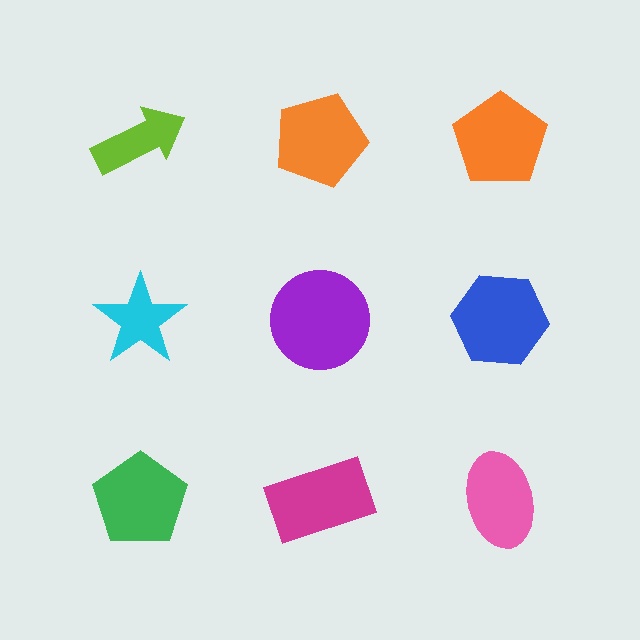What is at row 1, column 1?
A lime arrow.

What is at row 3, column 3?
A pink ellipse.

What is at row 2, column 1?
A cyan star.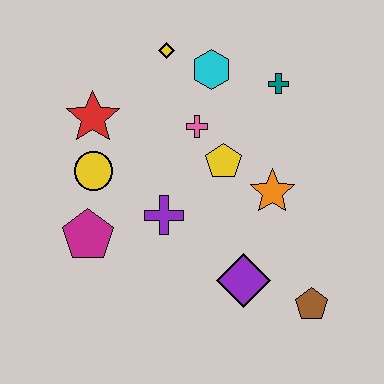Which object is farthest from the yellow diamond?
The brown pentagon is farthest from the yellow diamond.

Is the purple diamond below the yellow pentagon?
Yes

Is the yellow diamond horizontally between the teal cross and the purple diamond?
No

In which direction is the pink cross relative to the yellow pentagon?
The pink cross is above the yellow pentagon.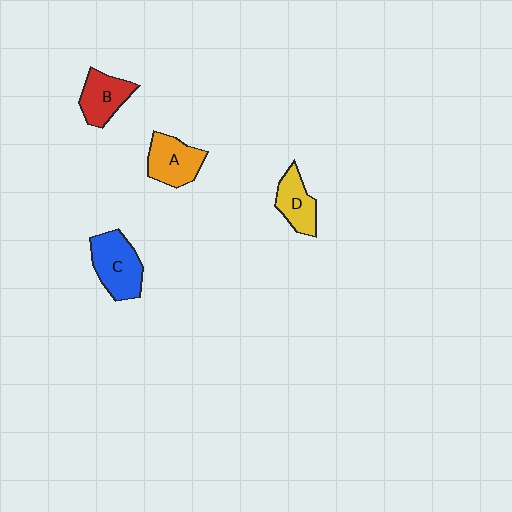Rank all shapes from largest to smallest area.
From largest to smallest: C (blue), A (orange), B (red), D (yellow).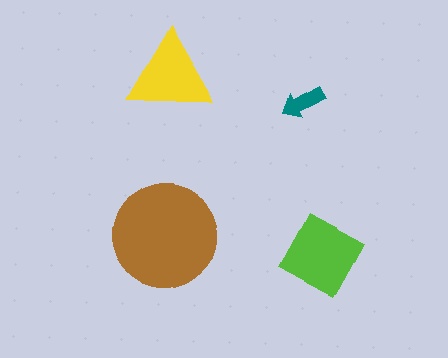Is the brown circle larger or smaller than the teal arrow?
Larger.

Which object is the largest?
The brown circle.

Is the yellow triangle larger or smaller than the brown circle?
Smaller.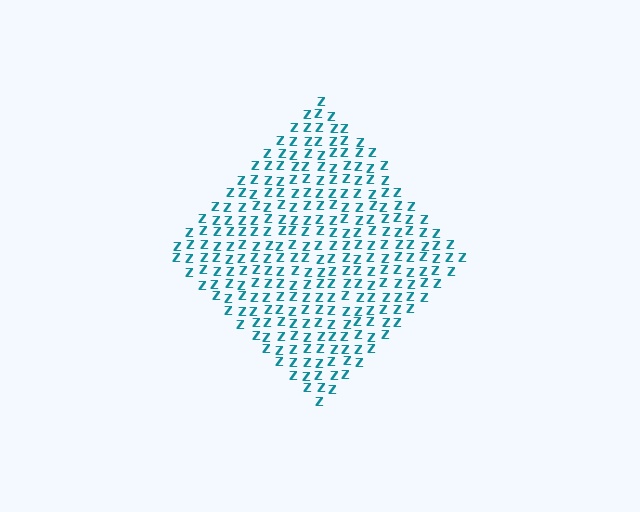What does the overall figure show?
The overall figure shows a diamond.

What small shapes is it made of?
It is made of small letter Z's.